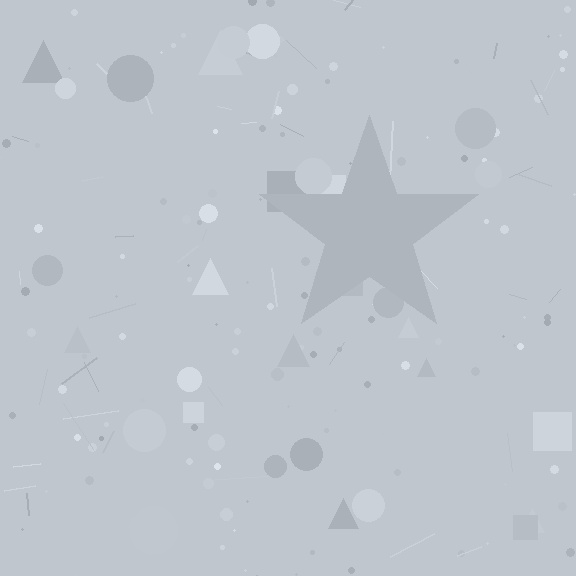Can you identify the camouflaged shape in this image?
The camouflaged shape is a star.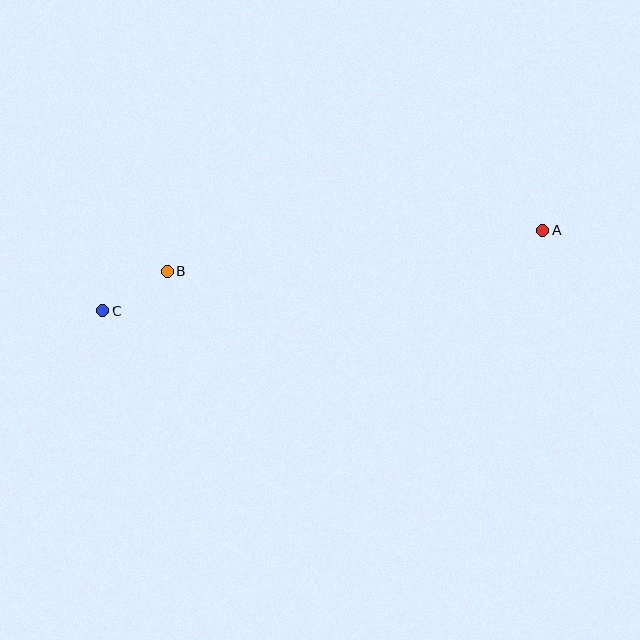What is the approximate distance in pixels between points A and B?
The distance between A and B is approximately 377 pixels.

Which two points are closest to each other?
Points B and C are closest to each other.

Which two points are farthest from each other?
Points A and C are farthest from each other.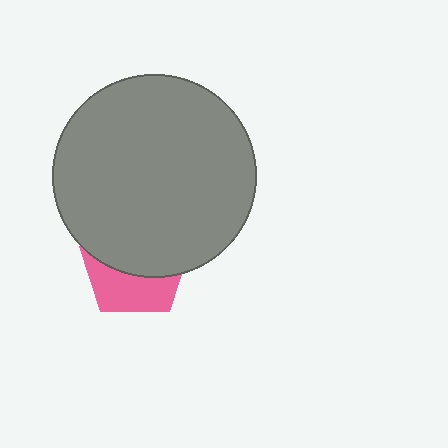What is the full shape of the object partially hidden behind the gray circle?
The partially hidden object is a pink pentagon.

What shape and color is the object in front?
The object in front is a gray circle.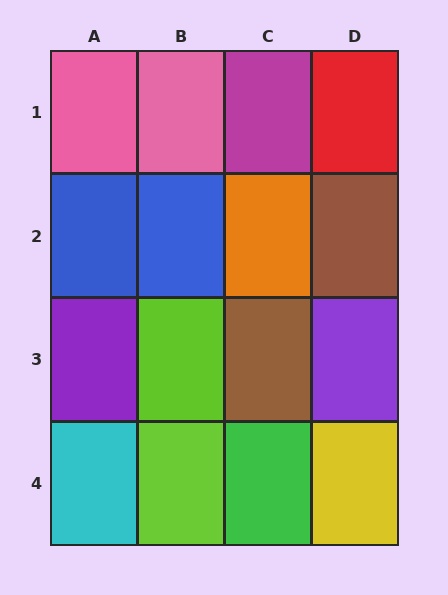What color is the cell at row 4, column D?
Yellow.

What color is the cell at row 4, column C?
Green.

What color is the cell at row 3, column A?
Purple.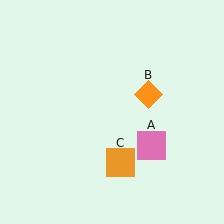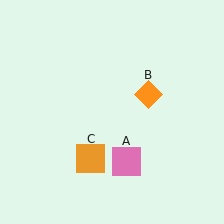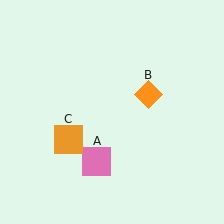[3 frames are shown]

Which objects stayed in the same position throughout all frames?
Orange diamond (object B) remained stationary.